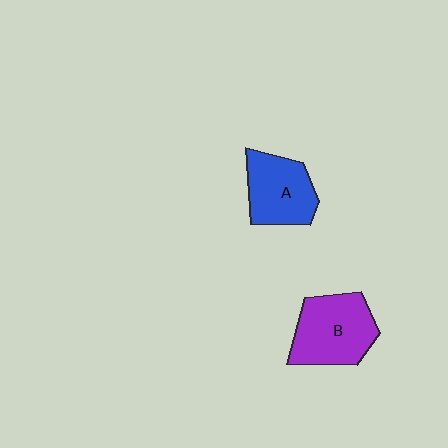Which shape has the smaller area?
Shape A (blue).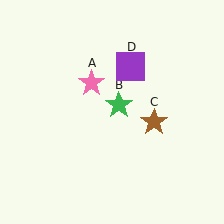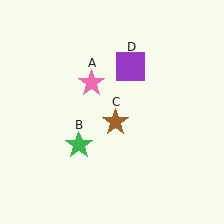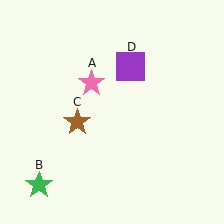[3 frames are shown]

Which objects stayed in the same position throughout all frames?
Pink star (object A) and purple square (object D) remained stationary.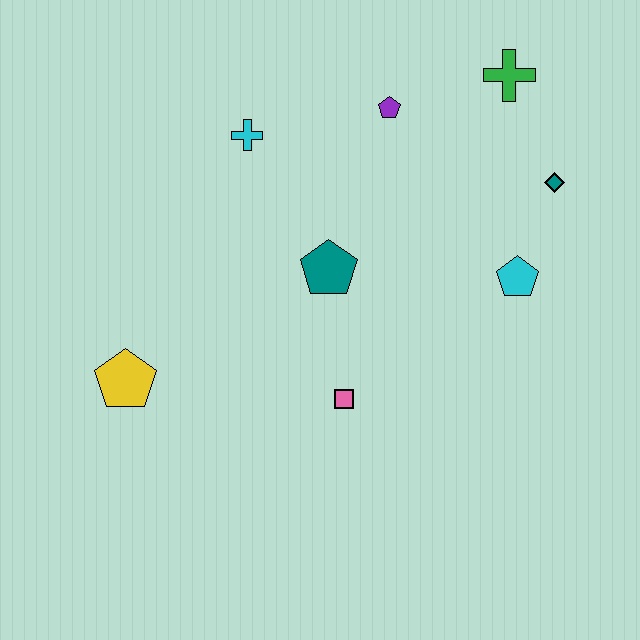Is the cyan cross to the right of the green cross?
No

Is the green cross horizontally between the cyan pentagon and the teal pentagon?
Yes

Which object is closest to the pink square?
The teal pentagon is closest to the pink square.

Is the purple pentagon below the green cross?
Yes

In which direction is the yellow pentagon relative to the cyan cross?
The yellow pentagon is below the cyan cross.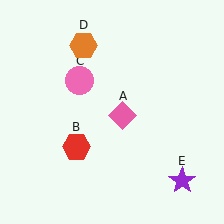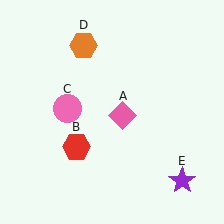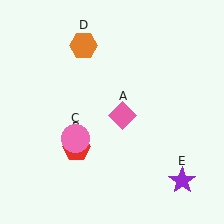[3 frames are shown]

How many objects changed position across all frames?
1 object changed position: pink circle (object C).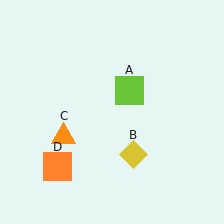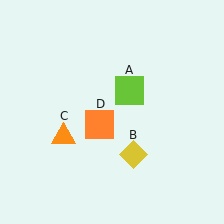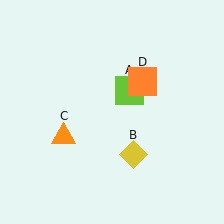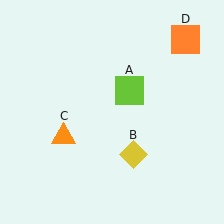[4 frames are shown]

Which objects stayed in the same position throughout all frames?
Lime square (object A) and yellow diamond (object B) and orange triangle (object C) remained stationary.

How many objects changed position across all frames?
1 object changed position: orange square (object D).